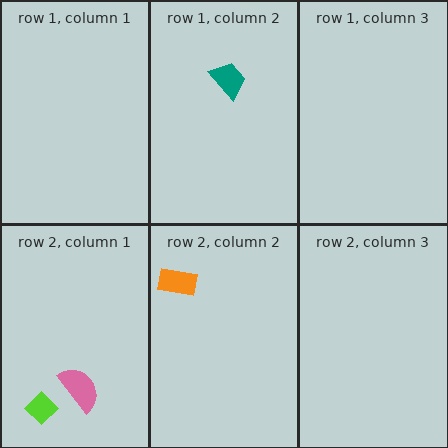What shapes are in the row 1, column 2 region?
The teal trapezoid.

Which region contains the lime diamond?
The row 2, column 1 region.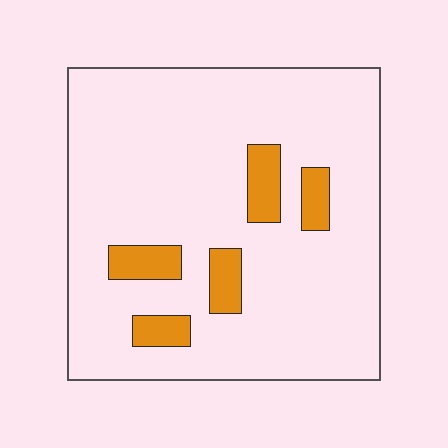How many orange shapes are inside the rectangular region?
5.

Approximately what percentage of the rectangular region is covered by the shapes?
Approximately 10%.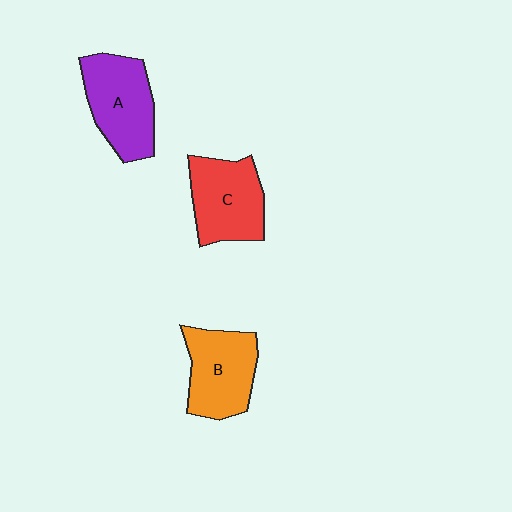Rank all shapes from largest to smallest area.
From largest to smallest: A (purple), C (red), B (orange).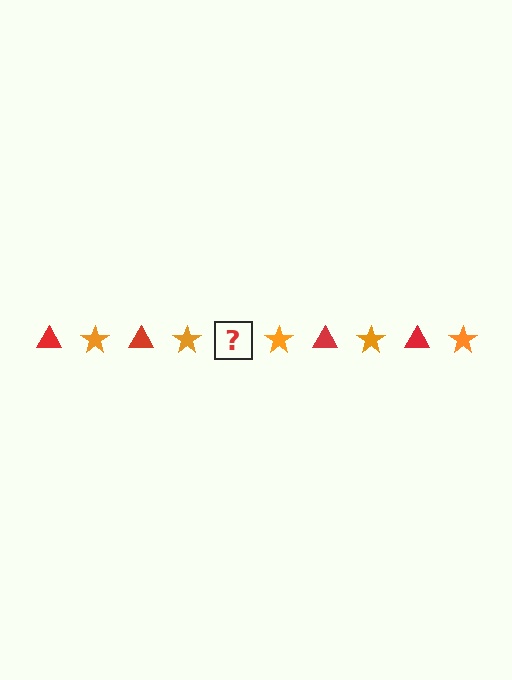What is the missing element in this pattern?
The missing element is a red triangle.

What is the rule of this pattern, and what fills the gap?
The rule is that the pattern alternates between red triangle and orange star. The gap should be filled with a red triangle.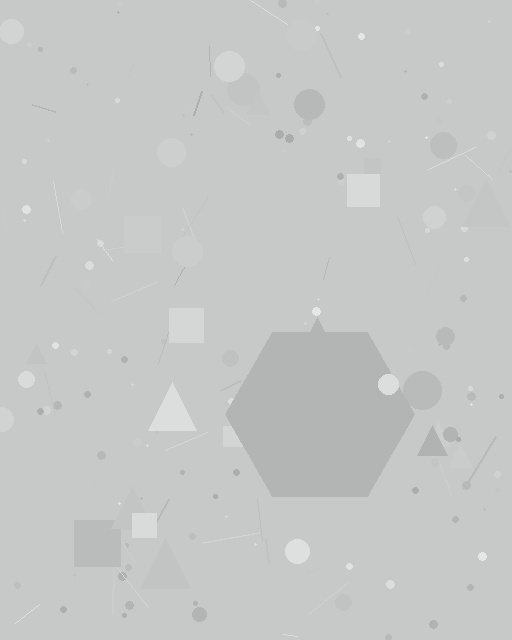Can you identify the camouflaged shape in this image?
The camouflaged shape is a hexagon.